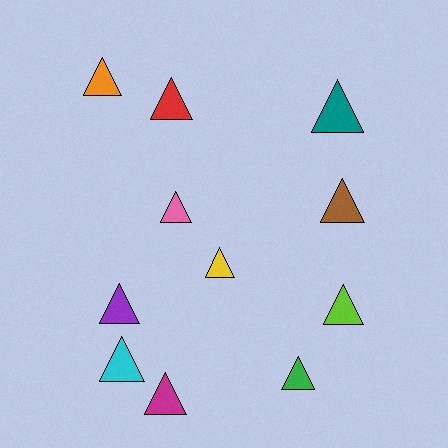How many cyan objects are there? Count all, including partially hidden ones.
There is 1 cyan object.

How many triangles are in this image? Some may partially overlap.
There are 11 triangles.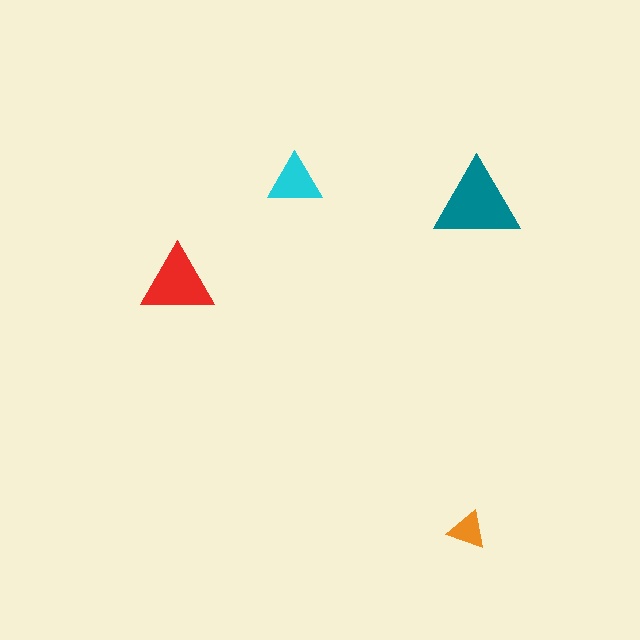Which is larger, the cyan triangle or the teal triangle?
The teal one.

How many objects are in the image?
There are 4 objects in the image.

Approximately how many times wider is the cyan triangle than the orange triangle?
About 1.5 times wider.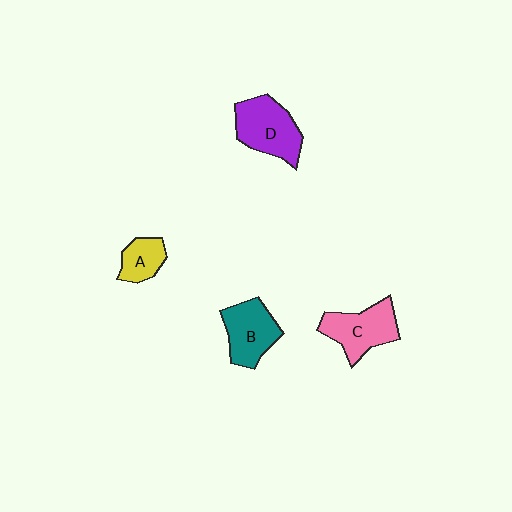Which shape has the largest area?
Shape D (purple).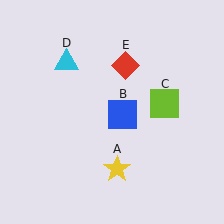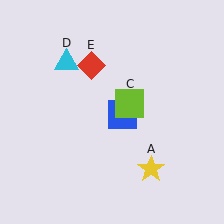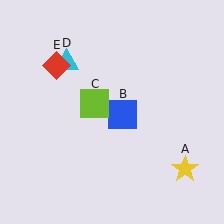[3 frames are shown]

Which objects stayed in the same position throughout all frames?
Blue square (object B) and cyan triangle (object D) remained stationary.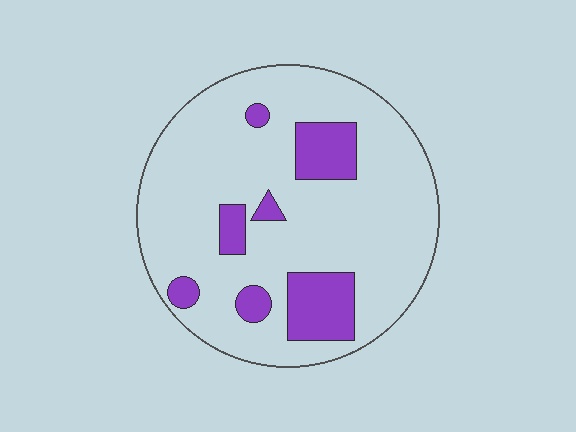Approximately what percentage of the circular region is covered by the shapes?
Approximately 20%.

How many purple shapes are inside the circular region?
7.